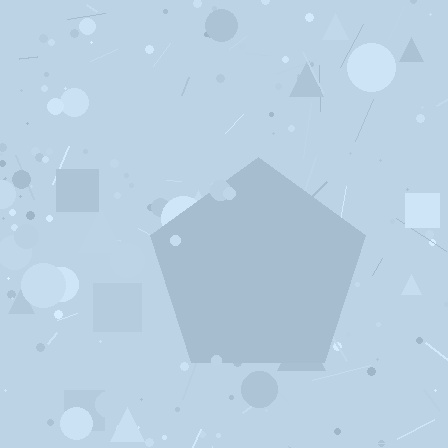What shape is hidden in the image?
A pentagon is hidden in the image.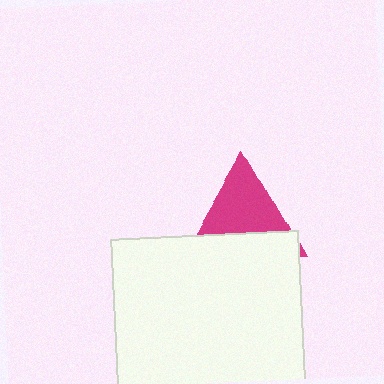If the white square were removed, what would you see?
You would see the complete magenta triangle.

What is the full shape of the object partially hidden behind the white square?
The partially hidden object is a magenta triangle.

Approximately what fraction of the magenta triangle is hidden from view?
Roughly 41% of the magenta triangle is hidden behind the white square.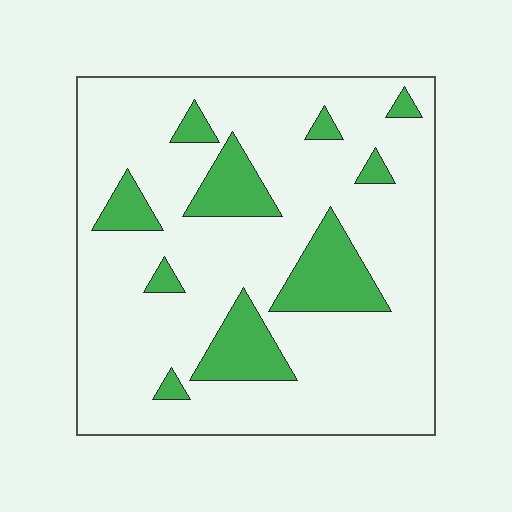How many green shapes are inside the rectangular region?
10.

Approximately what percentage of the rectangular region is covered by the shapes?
Approximately 20%.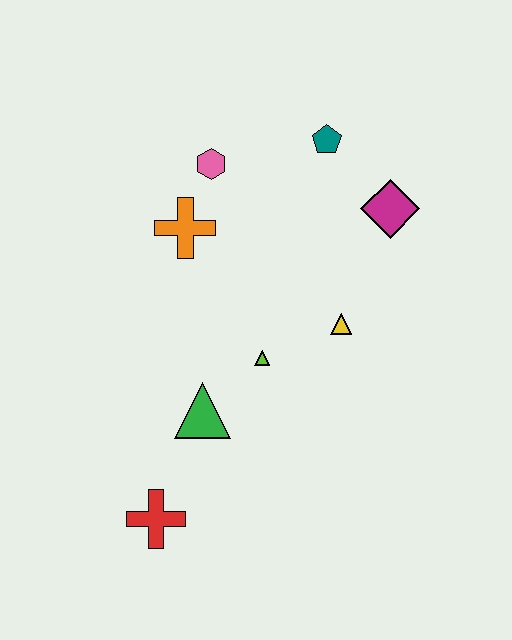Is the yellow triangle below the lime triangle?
No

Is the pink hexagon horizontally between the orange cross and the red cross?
No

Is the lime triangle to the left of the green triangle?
No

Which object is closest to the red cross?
The green triangle is closest to the red cross.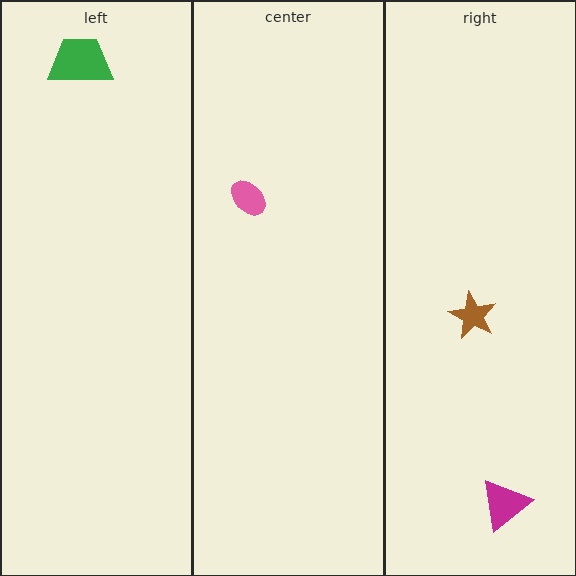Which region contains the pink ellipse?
The center region.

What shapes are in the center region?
The pink ellipse.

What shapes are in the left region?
The green trapezoid.